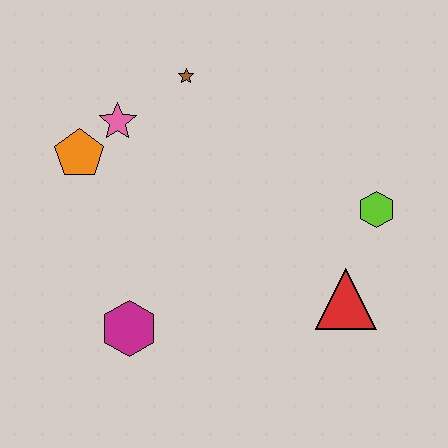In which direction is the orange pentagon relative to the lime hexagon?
The orange pentagon is to the left of the lime hexagon.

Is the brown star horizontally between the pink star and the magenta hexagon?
No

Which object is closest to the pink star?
The orange pentagon is closest to the pink star.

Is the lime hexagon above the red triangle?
Yes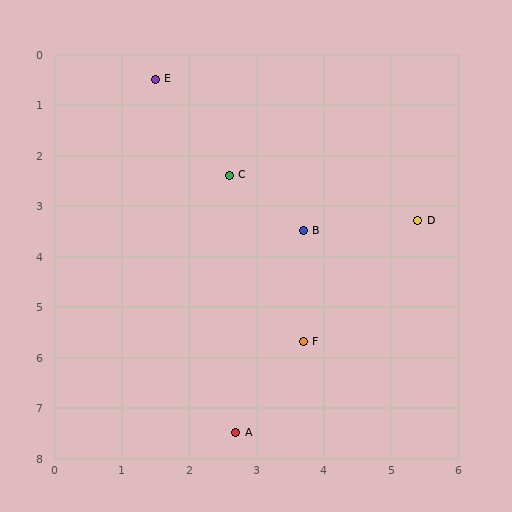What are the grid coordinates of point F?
Point F is at approximately (3.7, 5.7).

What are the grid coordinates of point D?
Point D is at approximately (5.4, 3.3).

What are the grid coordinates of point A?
Point A is at approximately (2.7, 7.5).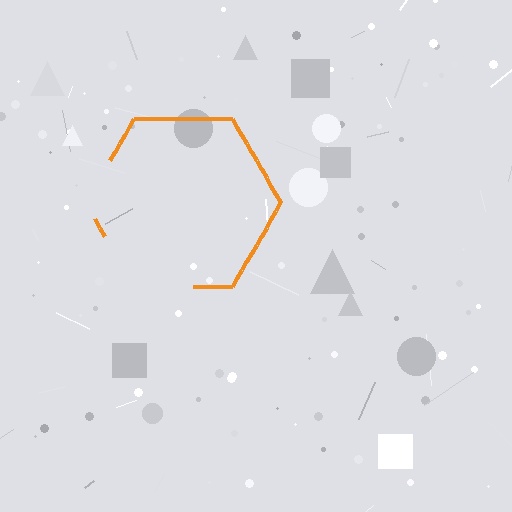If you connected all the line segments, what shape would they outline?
They would outline a hexagon.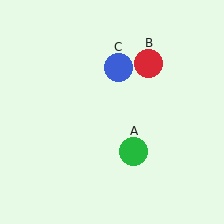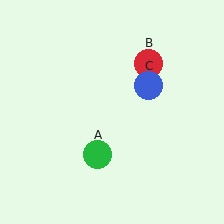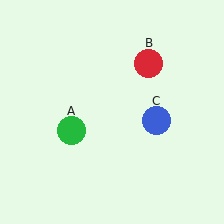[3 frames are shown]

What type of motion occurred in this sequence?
The green circle (object A), blue circle (object C) rotated clockwise around the center of the scene.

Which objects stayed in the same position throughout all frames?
Red circle (object B) remained stationary.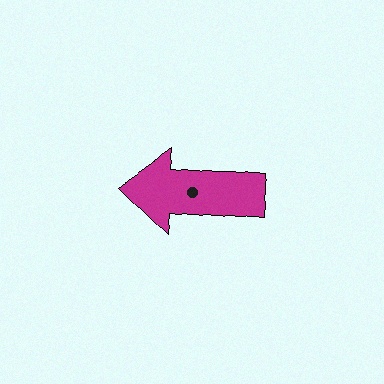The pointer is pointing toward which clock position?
Roughly 9 o'clock.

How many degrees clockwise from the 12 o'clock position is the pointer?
Approximately 275 degrees.